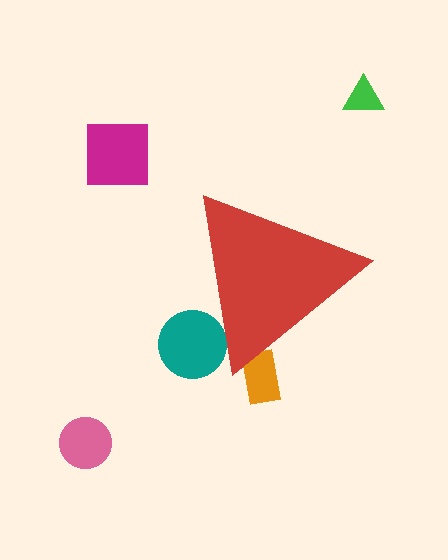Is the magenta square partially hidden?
No, the magenta square is fully visible.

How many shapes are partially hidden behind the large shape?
2 shapes are partially hidden.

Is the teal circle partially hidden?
Yes, the teal circle is partially hidden behind the red triangle.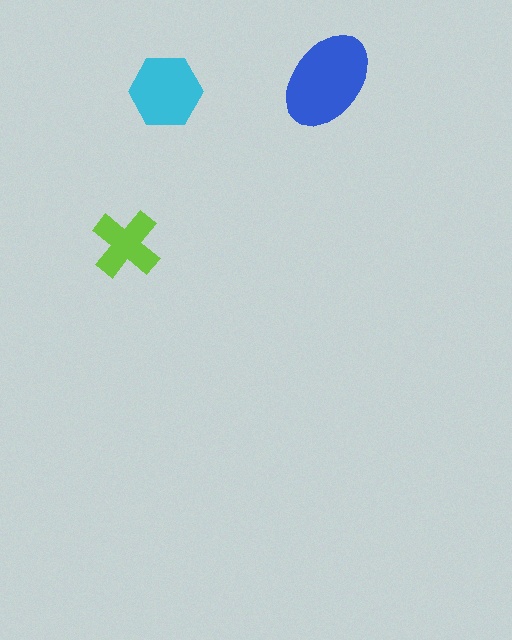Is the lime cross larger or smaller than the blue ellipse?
Smaller.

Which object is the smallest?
The lime cross.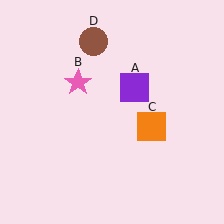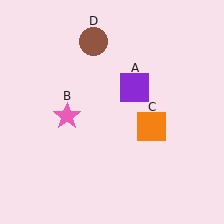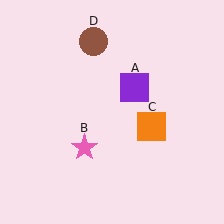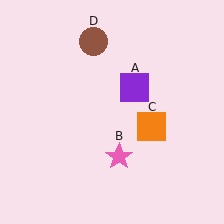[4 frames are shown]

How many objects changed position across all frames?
1 object changed position: pink star (object B).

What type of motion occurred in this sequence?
The pink star (object B) rotated counterclockwise around the center of the scene.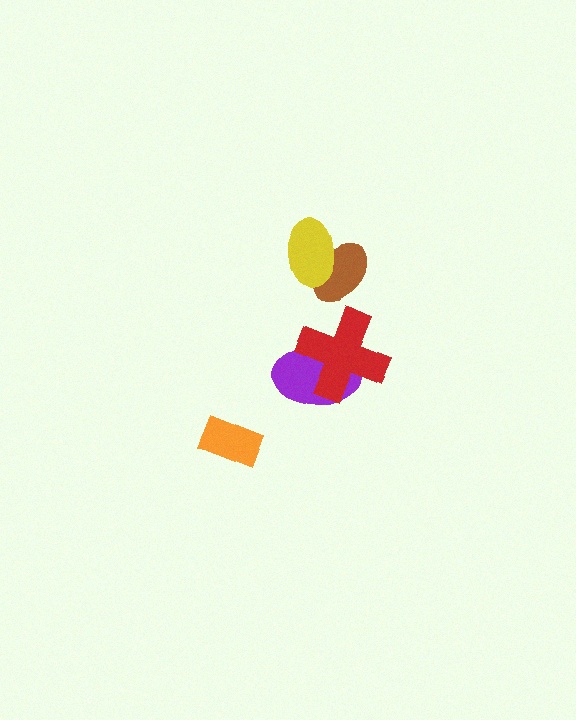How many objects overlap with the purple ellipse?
1 object overlaps with the purple ellipse.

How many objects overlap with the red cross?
1 object overlaps with the red cross.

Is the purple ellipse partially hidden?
Yes, it is partially covered by another shape.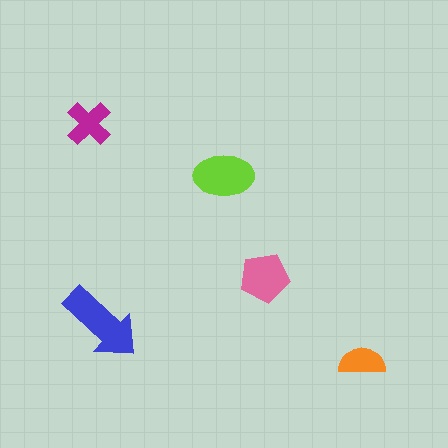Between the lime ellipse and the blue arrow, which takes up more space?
The blue arrow.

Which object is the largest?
The blue arrow.